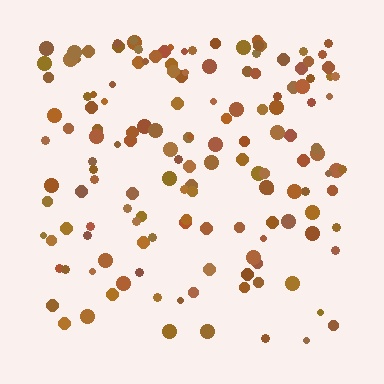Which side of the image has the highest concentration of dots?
The top.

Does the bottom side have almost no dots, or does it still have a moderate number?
Still a moderate number, just noticeably fewer than the top.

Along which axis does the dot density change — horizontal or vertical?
Vertical.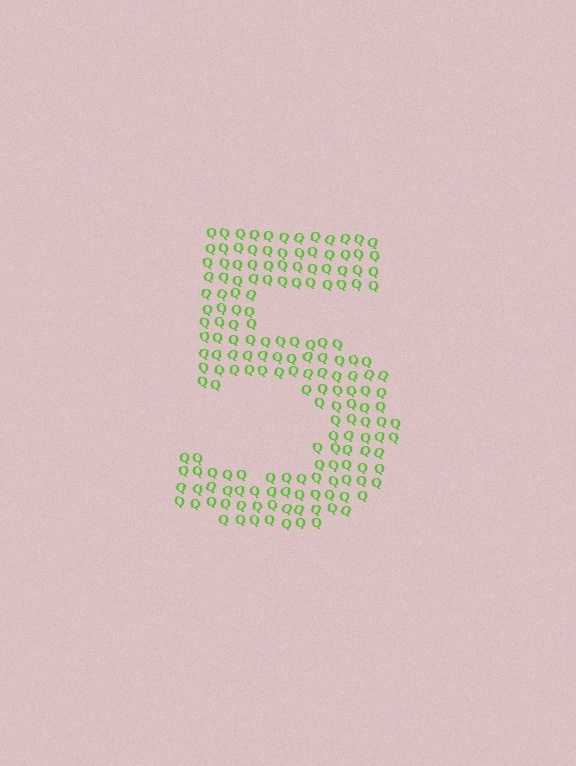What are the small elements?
The small elements are letter Q's.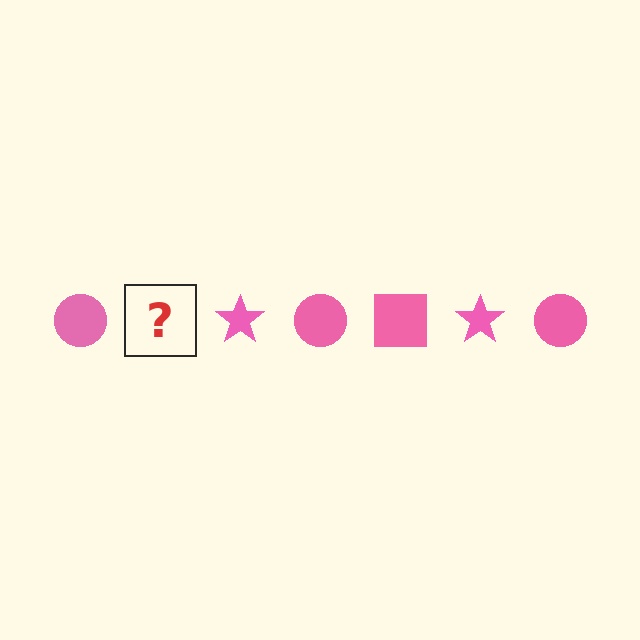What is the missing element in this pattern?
The missing element is a pink square.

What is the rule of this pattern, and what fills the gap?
The rule is that the pattern cycles through circle, square, star shapes in pink. The gap should be filled with a pink square.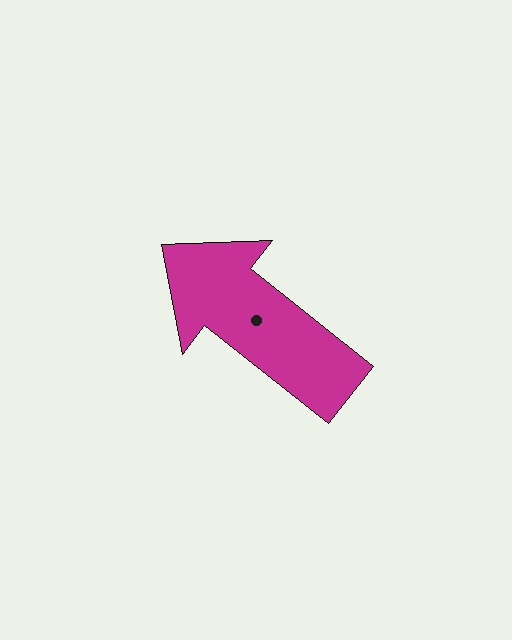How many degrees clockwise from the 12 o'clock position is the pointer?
Approximately 308 degrees.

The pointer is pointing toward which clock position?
Roughly 10 o'clock.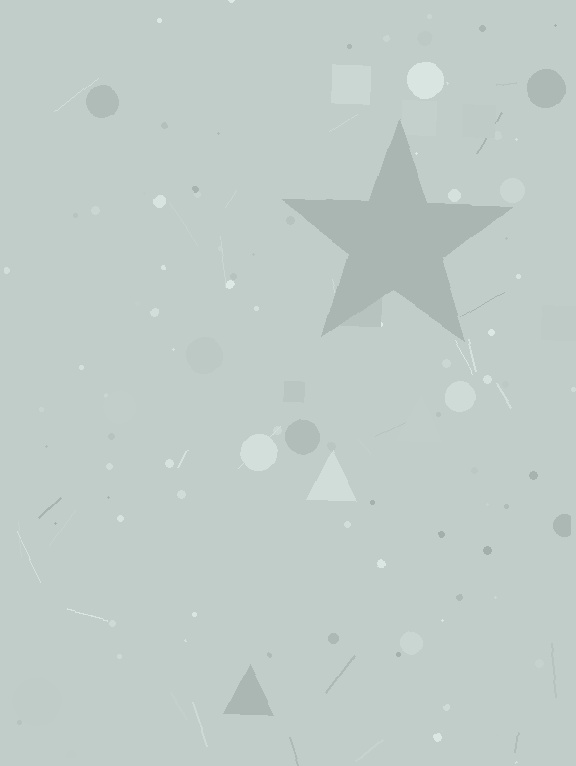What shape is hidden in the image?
A star is hidden in the image.